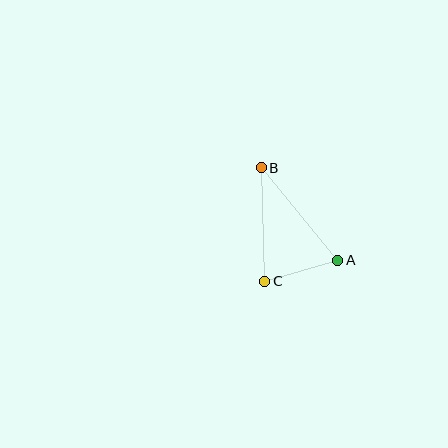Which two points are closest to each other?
Points A and C are closest to each other.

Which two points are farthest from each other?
Points A and B are farthest from each other.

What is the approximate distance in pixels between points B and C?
The distance between B and C is approximately 114 pixels.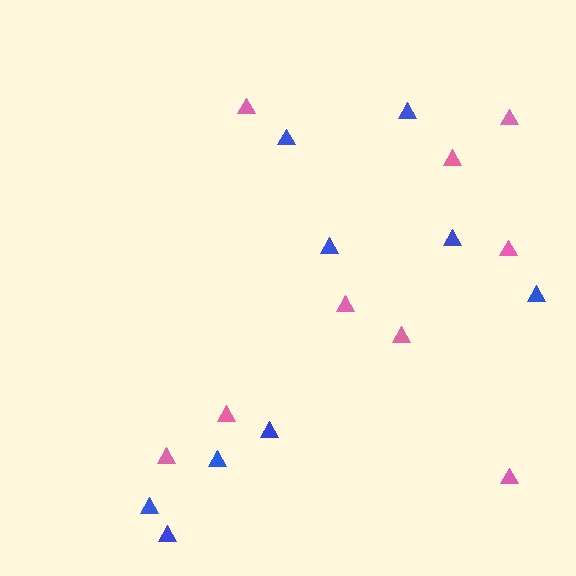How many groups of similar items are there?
There are 2 groups: one group of pink triangles (9) and one group of blue triangles (9).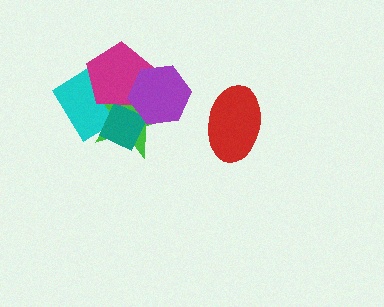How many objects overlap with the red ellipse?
0 objects overlap with the red ellipse.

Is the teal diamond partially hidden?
Yes, it is partially covered by another shape.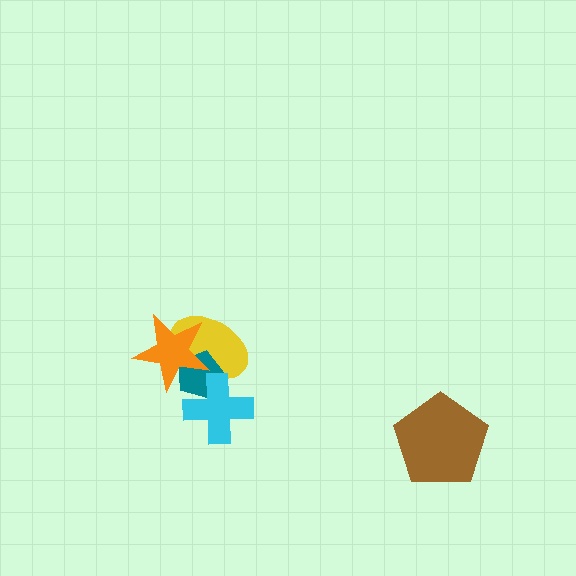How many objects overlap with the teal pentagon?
3 objects overlap with the teal pentagon.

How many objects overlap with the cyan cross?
2 objects overlap with the cyan cross.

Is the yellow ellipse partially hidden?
Yes, it is partially covered by another shape.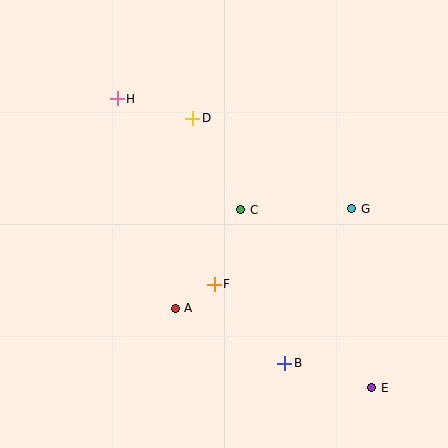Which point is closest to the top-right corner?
Point G is closest to the top-right corner.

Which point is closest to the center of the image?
Point C at (241, 210) is closest to the center.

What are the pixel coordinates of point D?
Point D is at (193, 118).